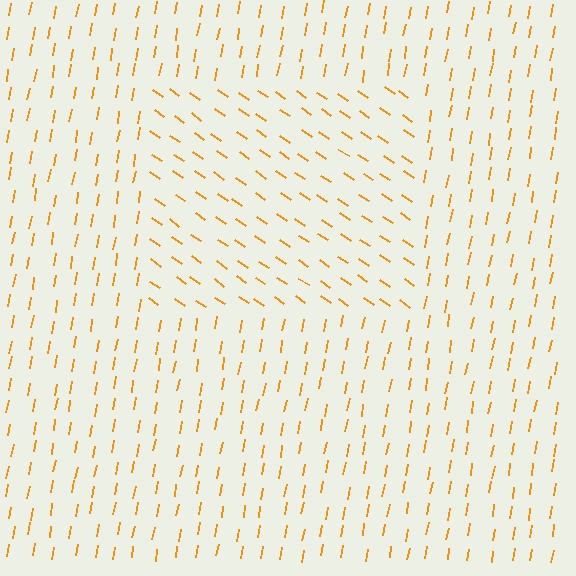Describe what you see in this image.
The image is filled with small orange line segments. A rectangle region in the image has lines oriented differently from the surrounding lines, creating a visible texture boundary.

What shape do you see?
I see a rectangle.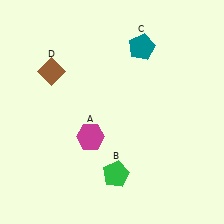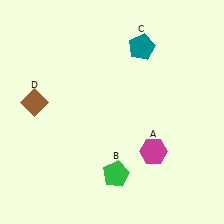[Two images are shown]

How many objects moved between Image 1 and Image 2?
2 objects moved between the two images.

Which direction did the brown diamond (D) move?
The brown diamond (D) moved down.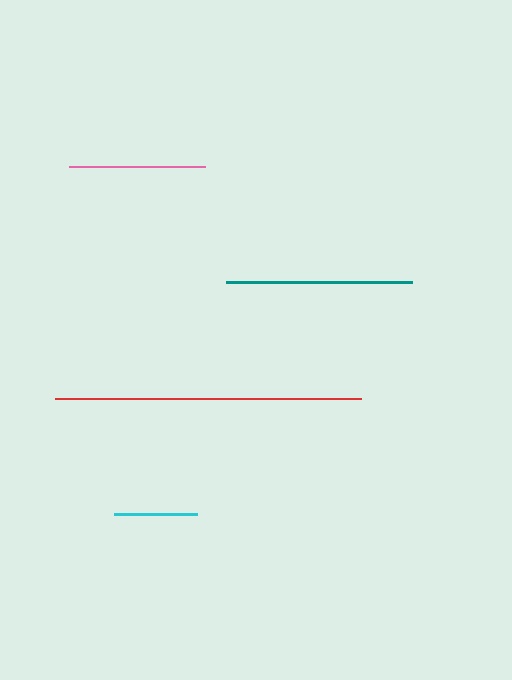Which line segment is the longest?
The red line is the longest at approximately 307 pixels.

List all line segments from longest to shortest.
From longest to shortest: red, teal, pink, cyan.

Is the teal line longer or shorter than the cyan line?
The teal line is longer than the cyan line.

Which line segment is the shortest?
The cyan line is the shortest at approximately 83 pixels.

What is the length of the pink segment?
The pink segment is approximately 136 pixels long.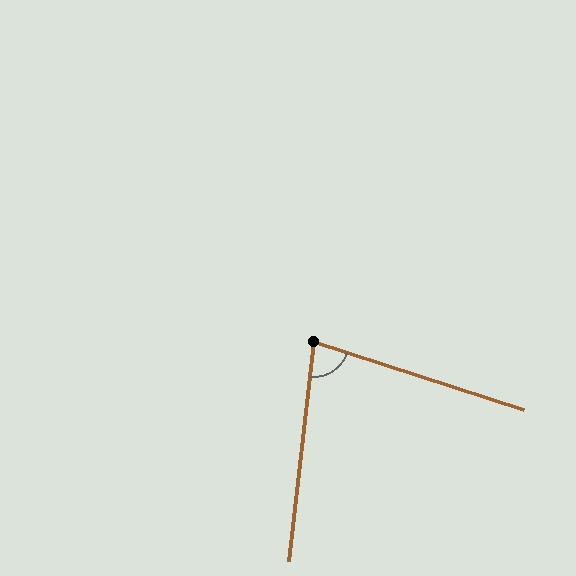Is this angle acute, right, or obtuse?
It is acute.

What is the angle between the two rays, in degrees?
Approximately 78 degrees.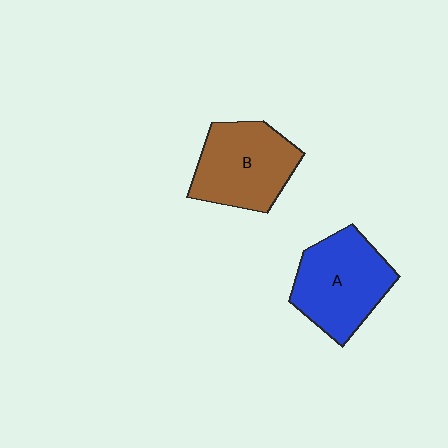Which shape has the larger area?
Shape A (blue).